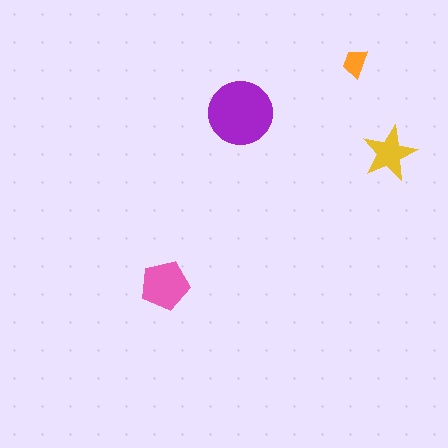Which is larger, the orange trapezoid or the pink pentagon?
The pink pentagon.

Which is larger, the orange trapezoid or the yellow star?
The yellow star.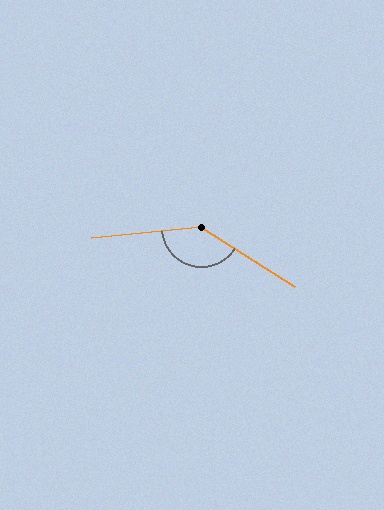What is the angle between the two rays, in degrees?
Approximately 142 degrees.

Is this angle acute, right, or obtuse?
It is obtuse.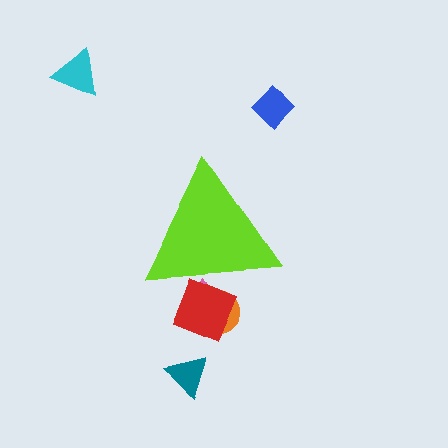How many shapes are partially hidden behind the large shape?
3 shapes are partially hidden.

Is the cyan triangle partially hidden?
No, the cyan triangle is fully visible.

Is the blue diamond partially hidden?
No, the blue diamond is fully visible.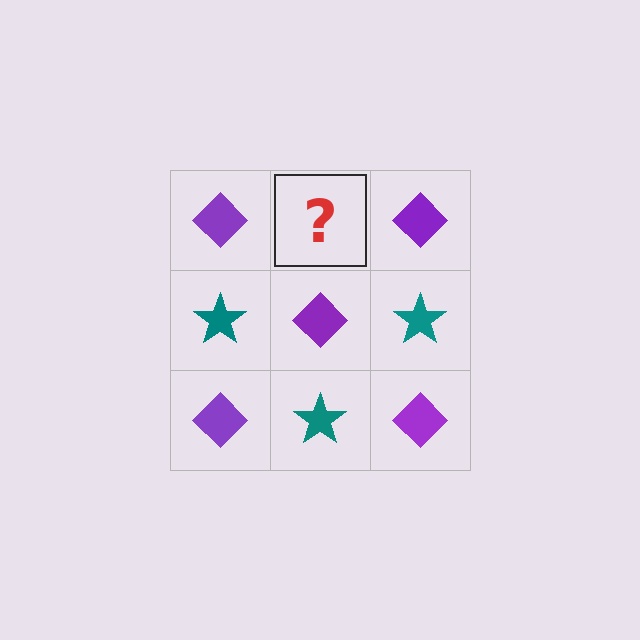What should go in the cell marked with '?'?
The missing cell should contain a teal star.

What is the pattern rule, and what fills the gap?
The rule is that it alternates purple diamond and teal star in a checkerboard pattern. The gap should be filled with a teal star.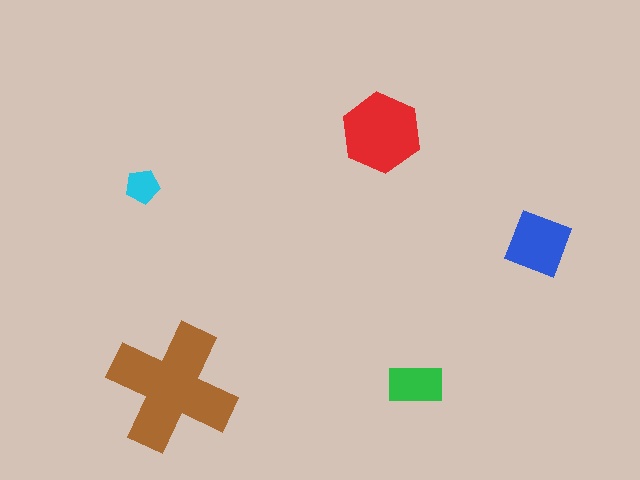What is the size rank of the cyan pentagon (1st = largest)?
5th.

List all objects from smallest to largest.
The cyan pentagon, the green rectangle, the blue square, the red hexagon, the brown cross.